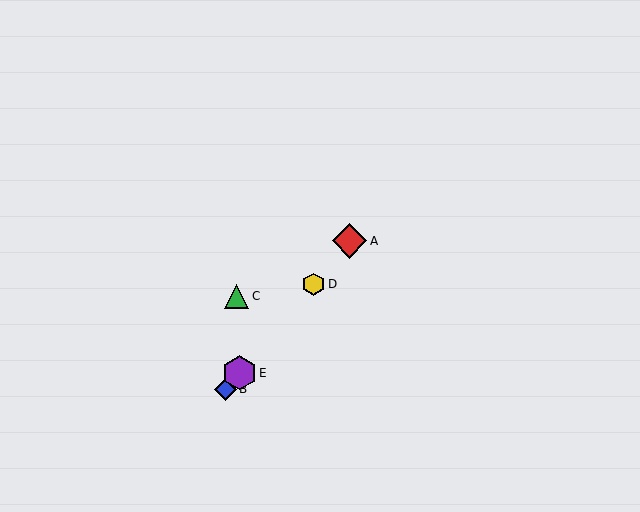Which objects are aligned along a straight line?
Objects A, B, D, E are aligned along a straight line.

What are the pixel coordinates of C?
Object C is at (237, 296).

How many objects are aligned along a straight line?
4 objects (A, B, D, E) are aligned along a straight line.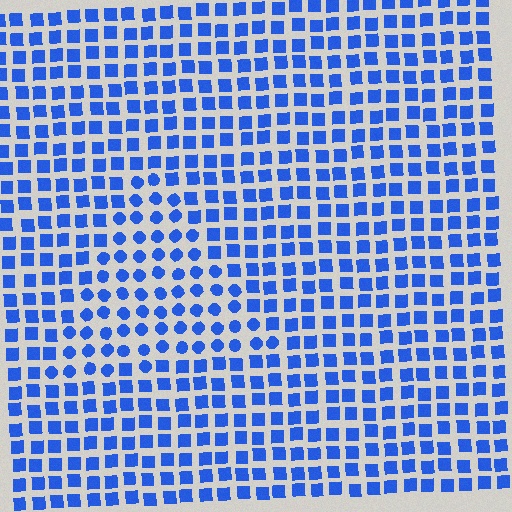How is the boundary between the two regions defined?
The boundary is defined by a change in element shape: circles inside vs. squares outside. All elements share the same color and spacing.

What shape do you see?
I see a triangle.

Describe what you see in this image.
The image is filled with small blue elements arranged in a uniform grid. A triangle-shaped region contains circles, while the surrounding area contains squares. The boundary is defined purely by the change in element shape.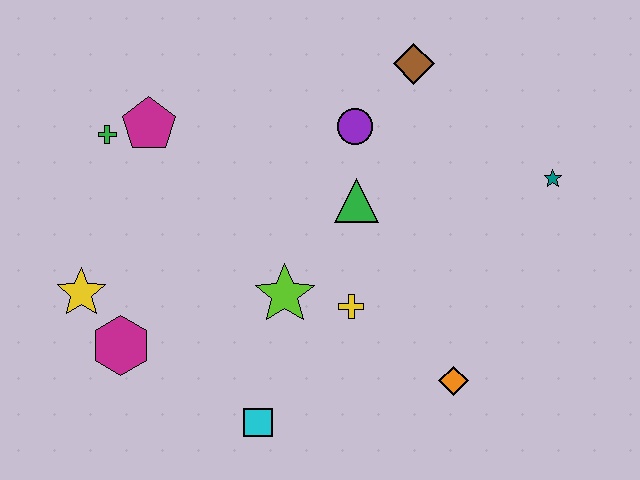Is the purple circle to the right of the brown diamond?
No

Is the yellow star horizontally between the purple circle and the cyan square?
No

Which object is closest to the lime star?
The yellow cross is closest to the lime star.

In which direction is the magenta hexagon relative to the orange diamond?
The magenta hexagon is to the left of the orange diamond.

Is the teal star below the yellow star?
No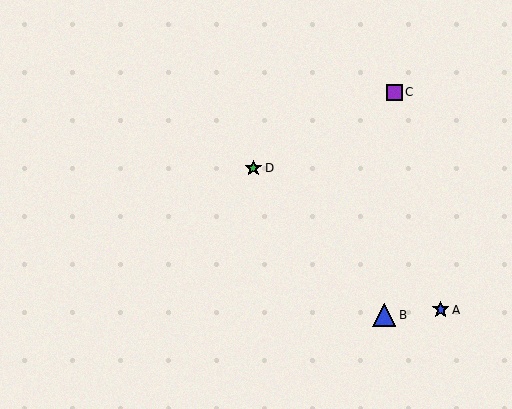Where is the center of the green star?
The center of the green star is at (253, 168).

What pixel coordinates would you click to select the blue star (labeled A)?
Click at (441, 310) to select the blue star A.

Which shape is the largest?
The blue triangle (labeled B) is the largest.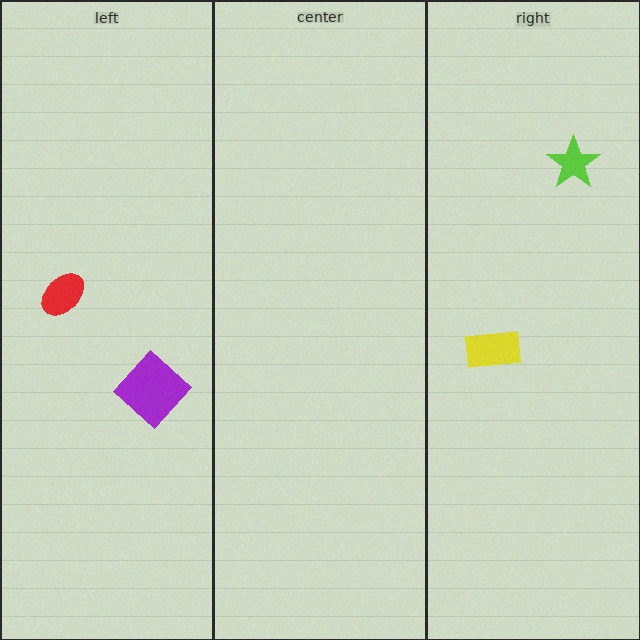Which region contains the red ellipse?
The left region.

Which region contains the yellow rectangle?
The right region.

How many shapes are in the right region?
2.